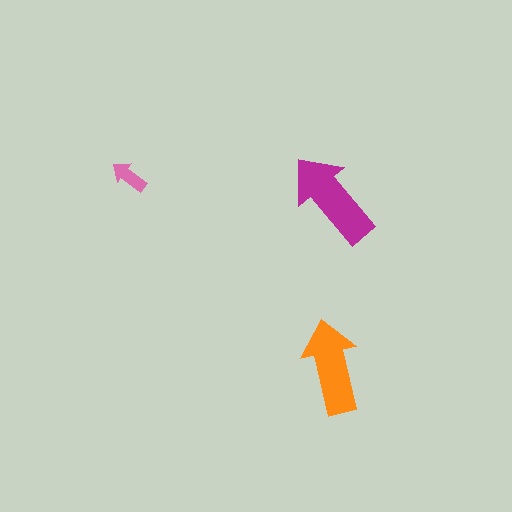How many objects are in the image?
There are 3 objects in the image.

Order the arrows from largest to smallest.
the magenta one, the orange one, the pink one.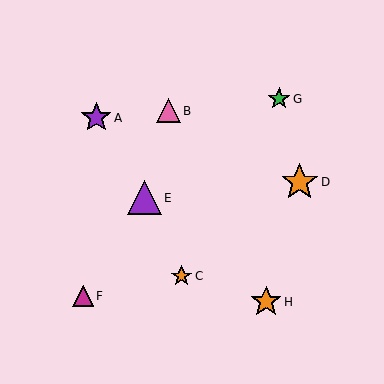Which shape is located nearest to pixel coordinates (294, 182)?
The orange star (labeled D) at (300, 182) is nearest to that location.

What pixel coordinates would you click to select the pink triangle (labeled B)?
Click at (168, 111) to select the pink triangle B.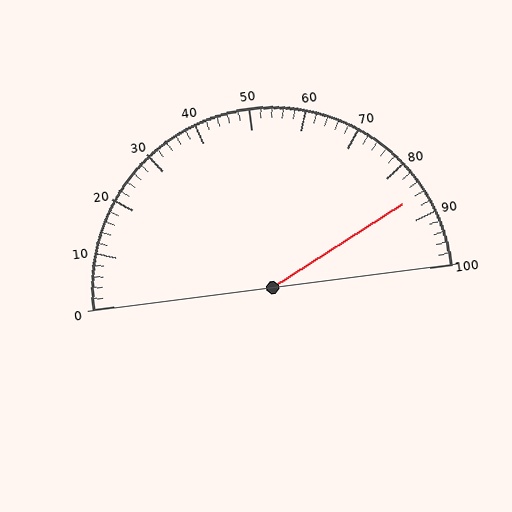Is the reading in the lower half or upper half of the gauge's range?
The reading is in the upper half of the range (0 to 100).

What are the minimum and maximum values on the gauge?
The gauge ranges from 0 to 100.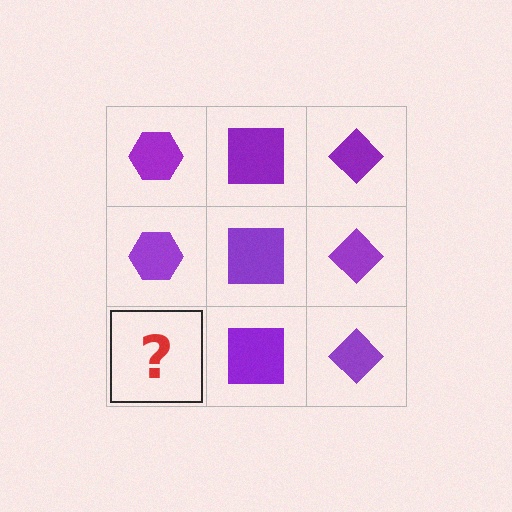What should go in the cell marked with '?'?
The missing cell should contain a purple hexagon.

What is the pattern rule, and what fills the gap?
The rule is that each column has a consistent shape. The gap should be filled with a purple hexagon.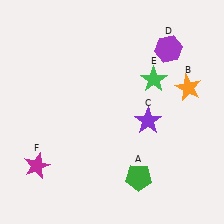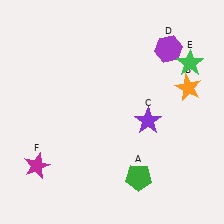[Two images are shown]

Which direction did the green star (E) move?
The green star (E) moved right.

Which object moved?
The green star (E) moved right.